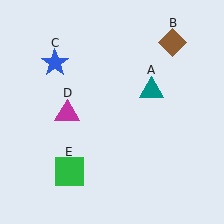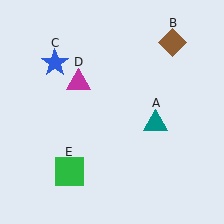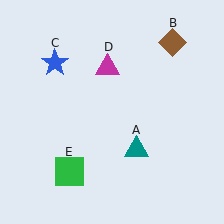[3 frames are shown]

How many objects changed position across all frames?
2 objects changed position: teal triangle (object A), magenta triangle (object D).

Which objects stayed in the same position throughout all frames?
Brown diamond (object B) and blue star (object C) and green square (object E) remained stationary.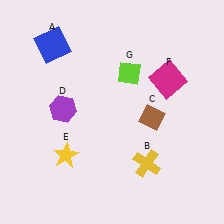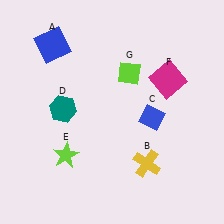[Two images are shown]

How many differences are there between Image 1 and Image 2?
There are 3 differences between the two images.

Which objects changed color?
C changed from brown to blue. D changed from purple to teal. E changed from yellow to lime.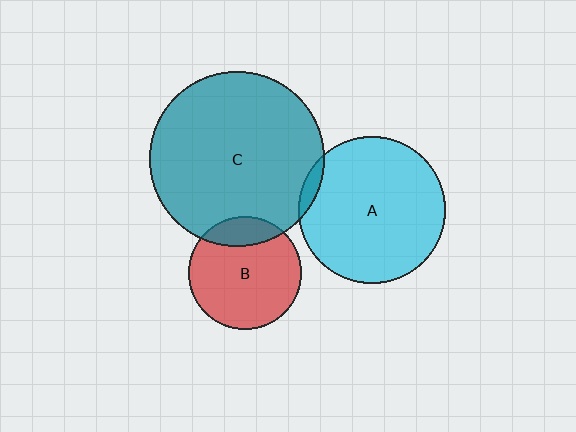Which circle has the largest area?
Circle C (teal).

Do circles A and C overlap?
Yes.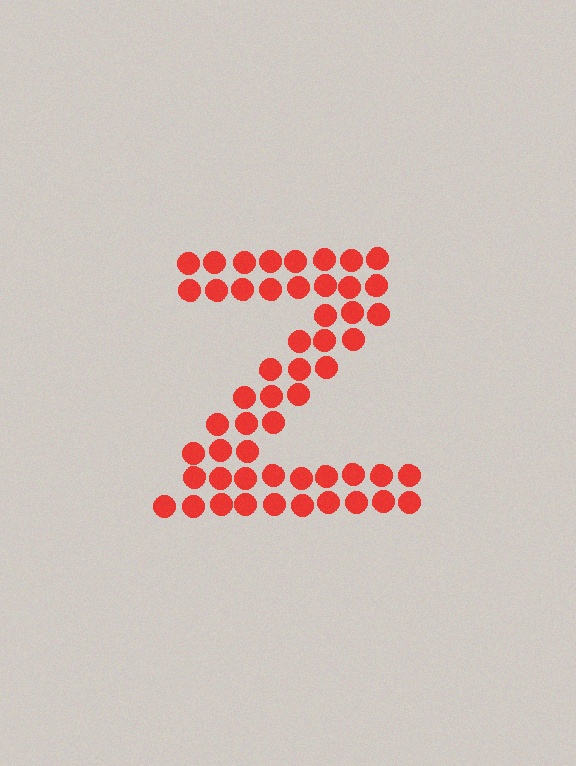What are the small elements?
The small elements are circles.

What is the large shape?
The large shape is the letter Z.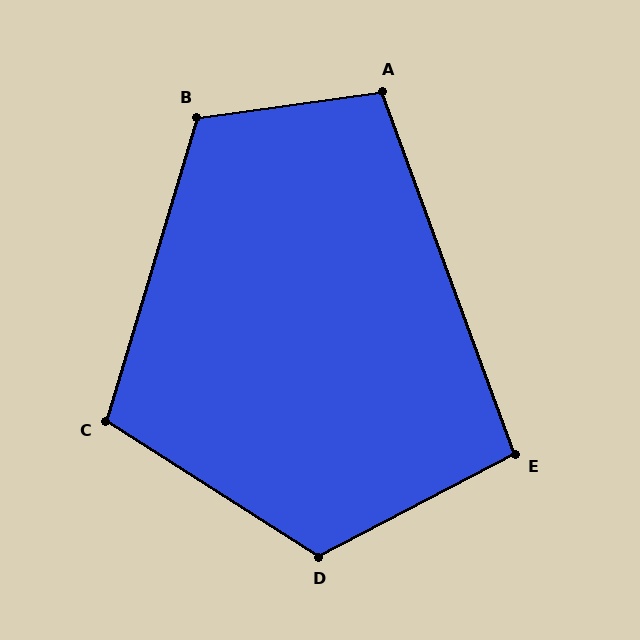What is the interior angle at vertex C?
Approximately 106 degrees (obtuse).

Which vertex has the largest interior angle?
D, at approximately 120 degrees.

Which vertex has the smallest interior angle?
E, at approximately 97 degrees.